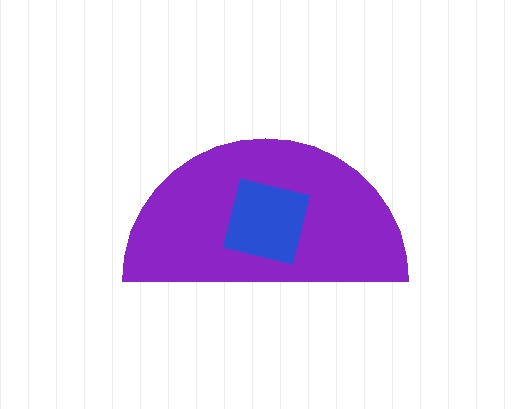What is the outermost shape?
The purple semicircle.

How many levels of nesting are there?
2.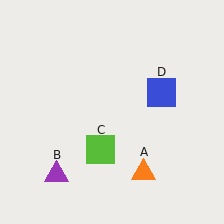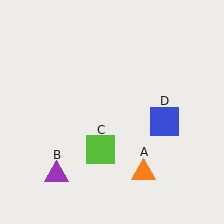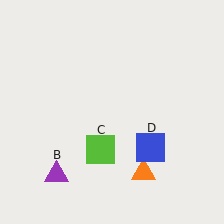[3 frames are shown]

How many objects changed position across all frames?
1 object changed position: blue square (object D).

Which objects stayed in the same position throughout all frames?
Orange triangle (object A) and purple triangle (object B) and lime square (object C) remained stationary.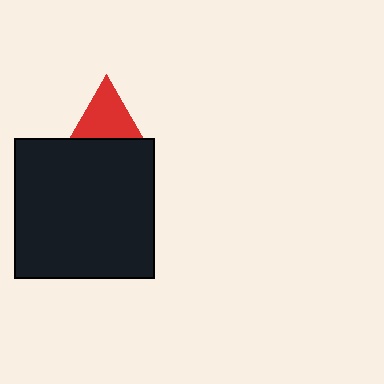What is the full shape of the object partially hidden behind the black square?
The partially hidden object is a red triangle.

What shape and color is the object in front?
The object in front is a black square.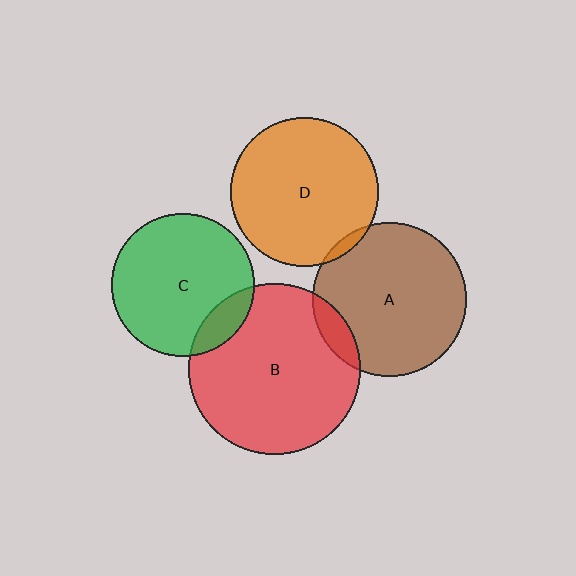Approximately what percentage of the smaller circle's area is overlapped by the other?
Approximately 10%.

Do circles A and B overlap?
Yes.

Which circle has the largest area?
Circle B (red).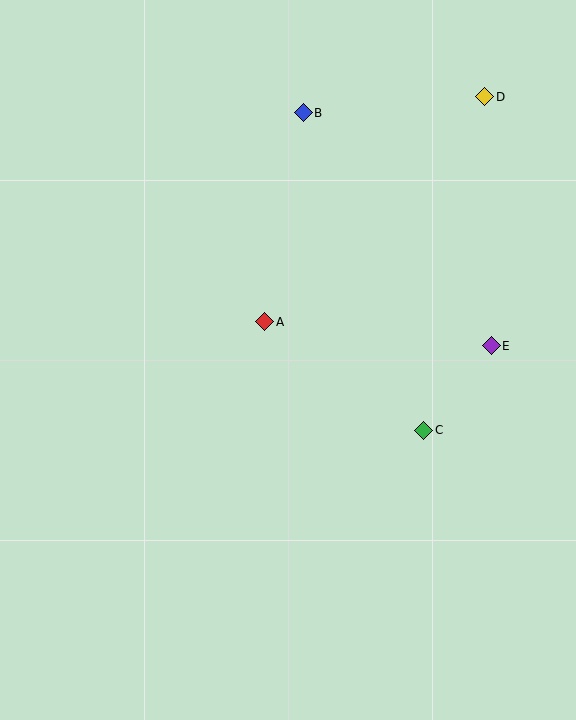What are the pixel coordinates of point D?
Point D is at (485, 97).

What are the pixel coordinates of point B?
Point B is at (303, 113).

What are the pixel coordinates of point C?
Point C is at (424, 430).